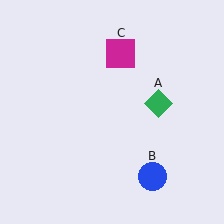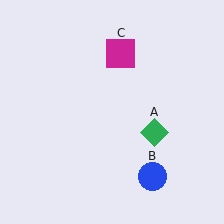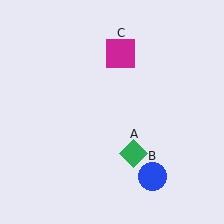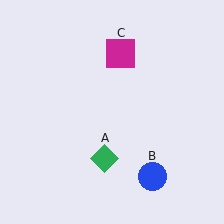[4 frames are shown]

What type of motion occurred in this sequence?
The green diamond (object A) rotated clockwise around the center of the scene.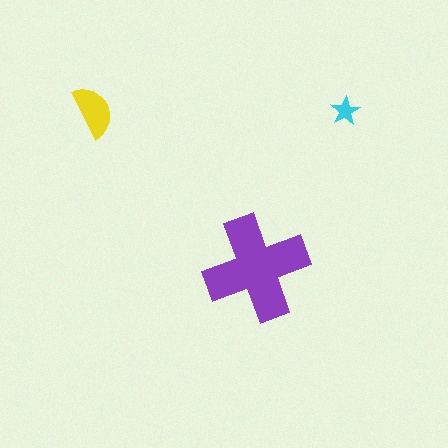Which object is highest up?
The yellow semicircle is topmost.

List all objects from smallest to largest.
The cyan star, the yellow semicircle, the purple cross.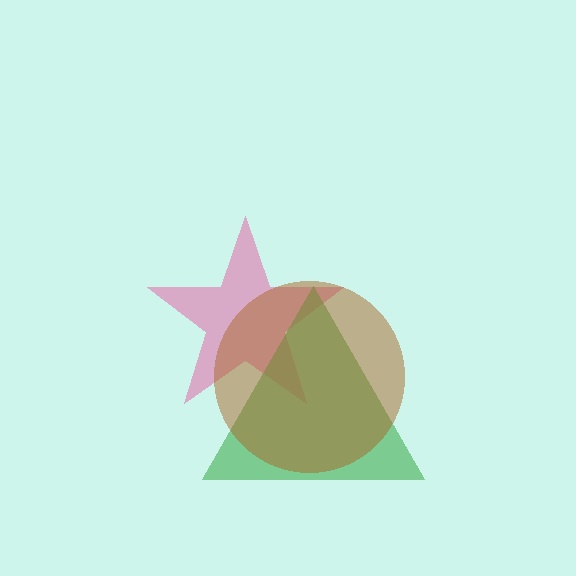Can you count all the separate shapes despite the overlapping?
Yes, there are 3 separate shapes.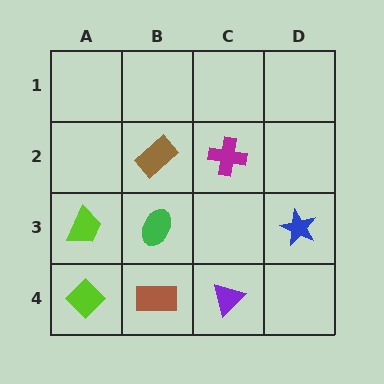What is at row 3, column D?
A blue star.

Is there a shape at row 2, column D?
No, that cell is empty.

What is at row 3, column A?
A lime trapezoid.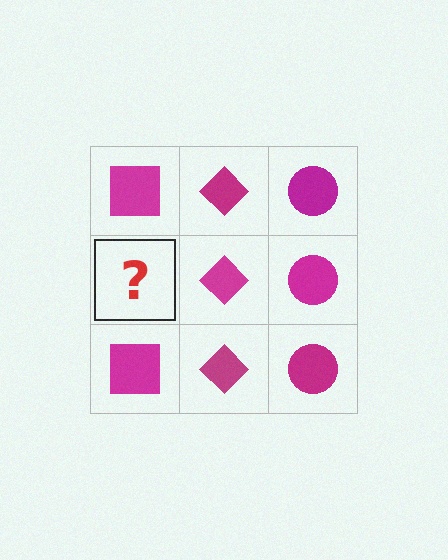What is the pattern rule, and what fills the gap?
The rule is that each column has a consistent shape. The gap should be filled with a magenta square.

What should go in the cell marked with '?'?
The missing cell should contain a magenta square.